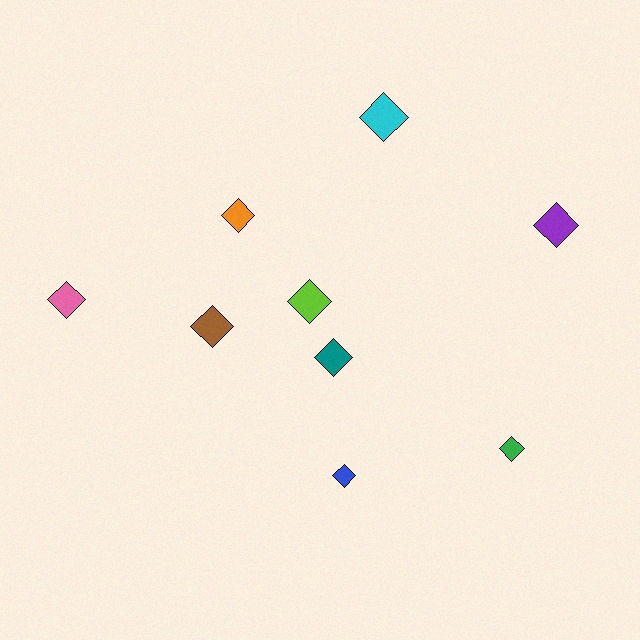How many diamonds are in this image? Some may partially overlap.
There are 9 diamonds.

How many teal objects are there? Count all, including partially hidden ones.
There is 1 teal object.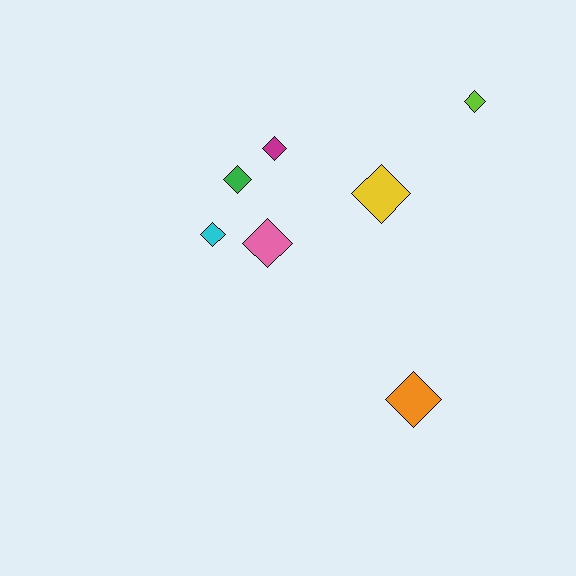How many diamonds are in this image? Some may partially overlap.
There are 7 diamonds.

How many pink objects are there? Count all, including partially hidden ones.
There is 1 pink object.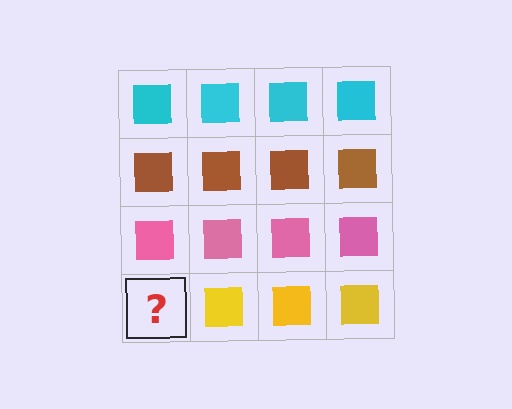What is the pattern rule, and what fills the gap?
The rule is that each row has a consistent color. The gap should be filled with a yellow square.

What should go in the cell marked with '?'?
The missing cell should contain a yellow square.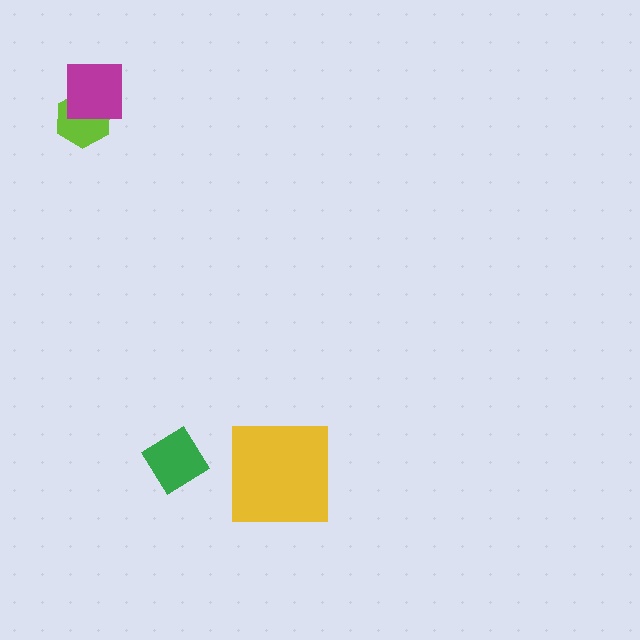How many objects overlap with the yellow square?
0 objects overlap with the yellow square.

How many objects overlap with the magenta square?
1 object overlaps with the magenta square.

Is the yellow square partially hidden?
No, no other shape covers it.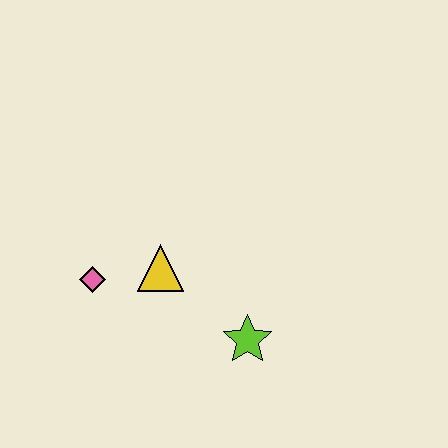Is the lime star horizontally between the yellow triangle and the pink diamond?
No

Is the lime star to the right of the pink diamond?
Yes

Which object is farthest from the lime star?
The pink diamond is farthest from the lime star.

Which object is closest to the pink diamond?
The yellow triangle is closest to the pink diamond.